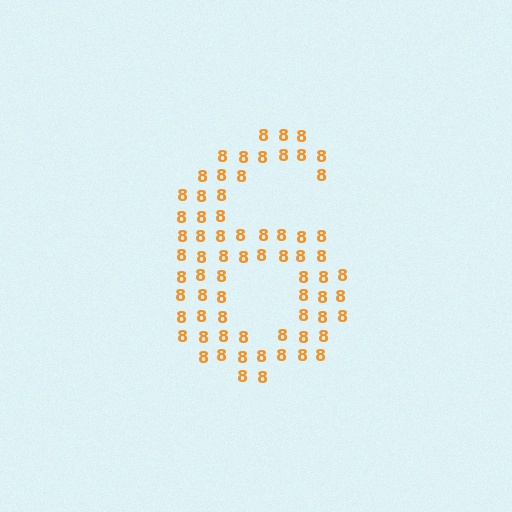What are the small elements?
The small elements are digit 8's.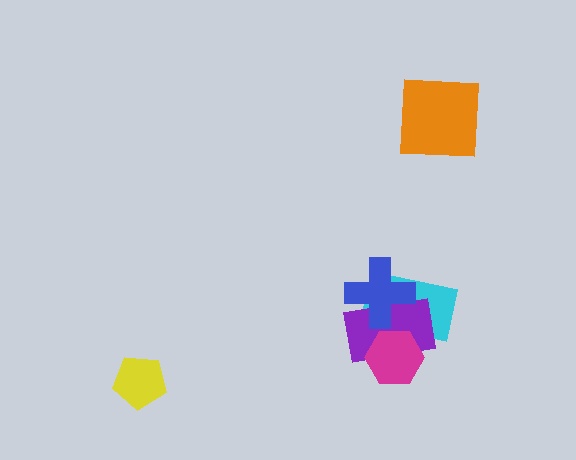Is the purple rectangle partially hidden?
Yes, it is partially covered by another shape.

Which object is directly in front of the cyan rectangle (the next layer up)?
The purple rectangle is directly in front of the cyan rectangle.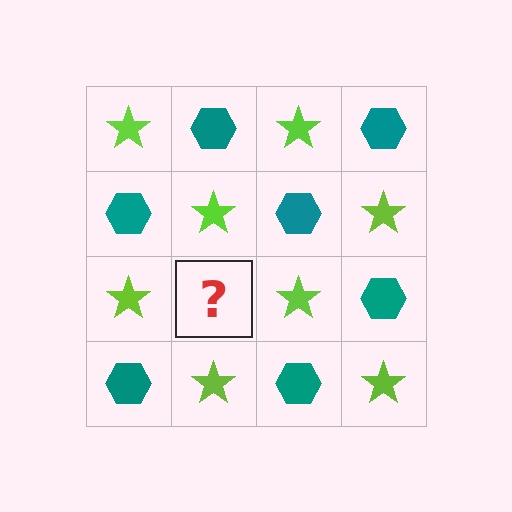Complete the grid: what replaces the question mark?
The question mark should be replaced with a teal hexagon.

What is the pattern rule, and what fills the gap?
The rule is that it alternates lime star and teal hexagon in a checkerboard pattern. The gap should be filled with a teal hexagon.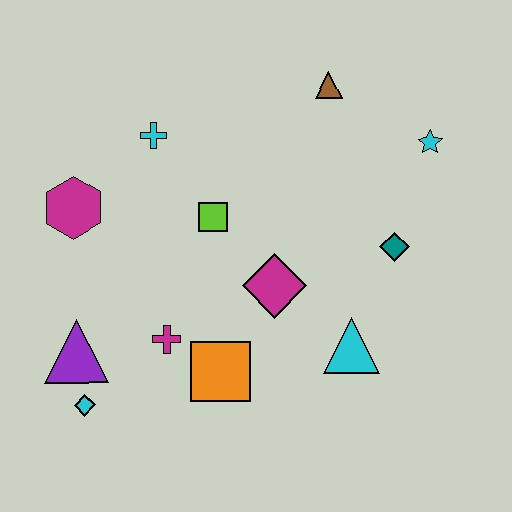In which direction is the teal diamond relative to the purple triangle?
The teal diamond is to the right of the purple triangle.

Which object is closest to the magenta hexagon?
The cyan cross is closest to the magenta hexagon.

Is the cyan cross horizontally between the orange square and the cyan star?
No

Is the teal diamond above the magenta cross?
Yes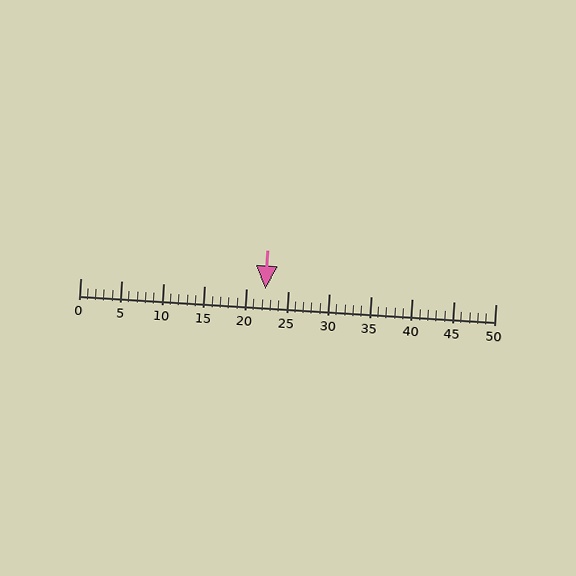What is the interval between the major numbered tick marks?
The major tick marks are spaced 5 units apart.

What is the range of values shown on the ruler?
The ruler shows values from 0 to 50.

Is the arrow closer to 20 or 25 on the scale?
The arrow is closer to 20.